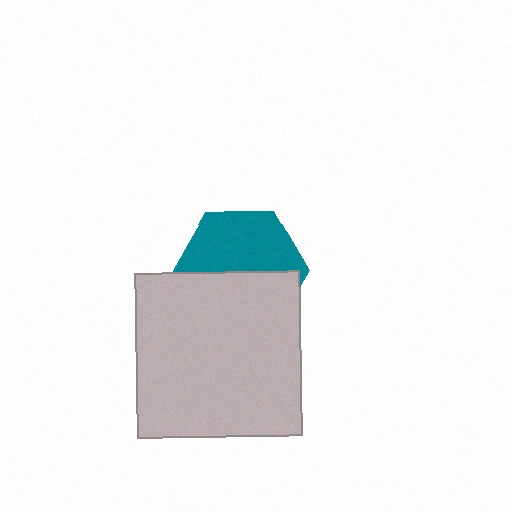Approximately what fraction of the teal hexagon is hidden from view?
Roughly 49% of the teal hexagon is hidden behind the light gray square.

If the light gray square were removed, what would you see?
You would see the complete teal hexagon.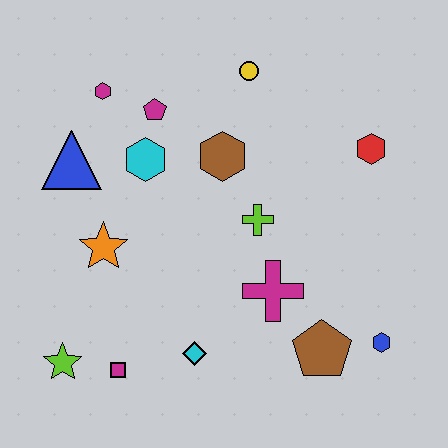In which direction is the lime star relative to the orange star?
The lime star is below the orange star.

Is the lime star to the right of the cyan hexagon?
No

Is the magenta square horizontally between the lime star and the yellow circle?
Yes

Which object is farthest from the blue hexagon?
The magenta hexagon is farthest from the blue hexagon.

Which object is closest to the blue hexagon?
The brown pentagon is closest to the blue hexagon.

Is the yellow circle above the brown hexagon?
Yes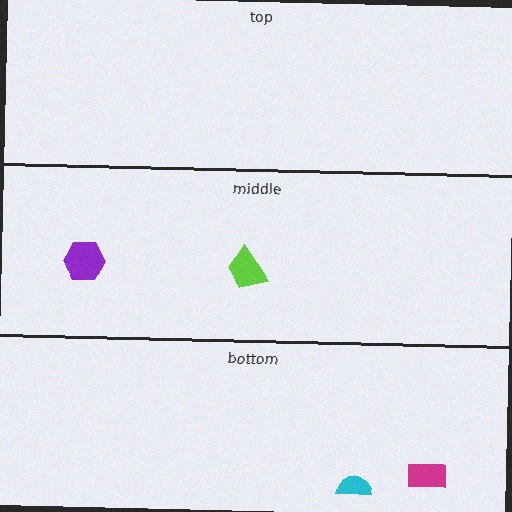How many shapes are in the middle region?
2.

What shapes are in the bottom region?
The cyan semicircle, the magenta rectangle.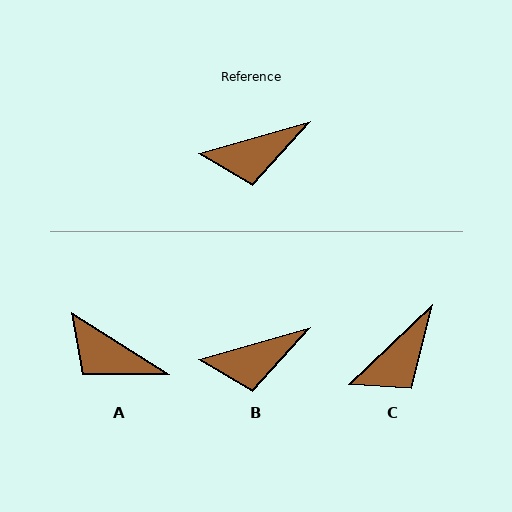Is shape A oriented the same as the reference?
No, it is off by about 48 degrees.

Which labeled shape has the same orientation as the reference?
B.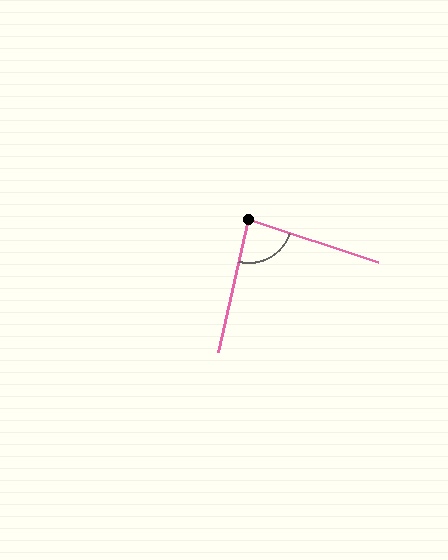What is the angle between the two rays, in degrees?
Approximately 85 degrees.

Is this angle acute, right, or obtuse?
It is acute.